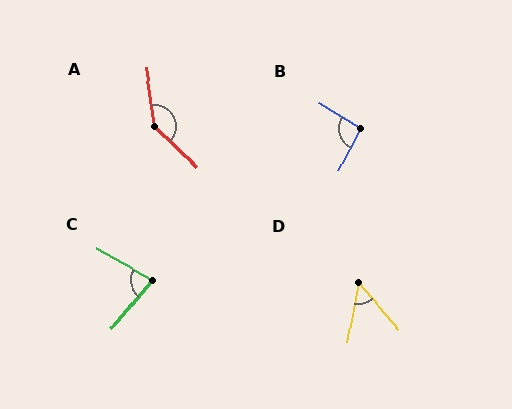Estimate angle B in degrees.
Approximately 94 degrees.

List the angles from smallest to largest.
D (51°), C (79°), B (94°), A (141°).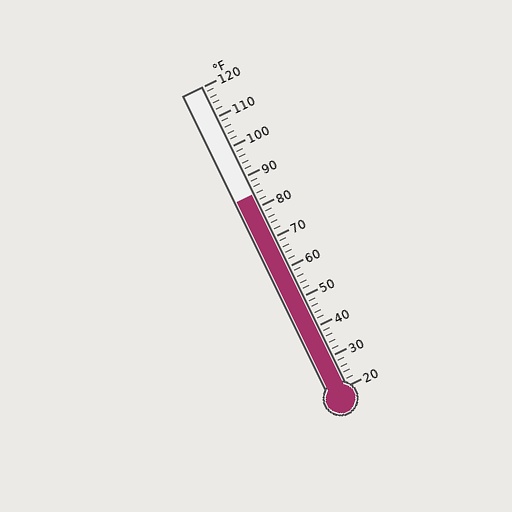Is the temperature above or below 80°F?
The temperature is above 80°F.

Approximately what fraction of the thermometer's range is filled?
The thermometer is filled to approximately 65% of its range.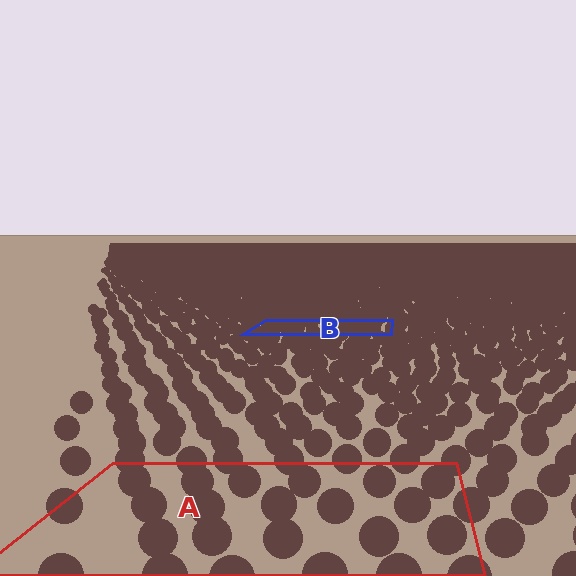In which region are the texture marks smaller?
The texture marks are smaller in region B, because it is farther away.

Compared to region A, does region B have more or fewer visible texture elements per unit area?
Region B has more texture elements per unit area — they are packed more densely because it is farther away.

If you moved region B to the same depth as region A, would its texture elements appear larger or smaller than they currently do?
They would appear larger. At a closer depth, the same texture elements are projected at a bigger on-screen size.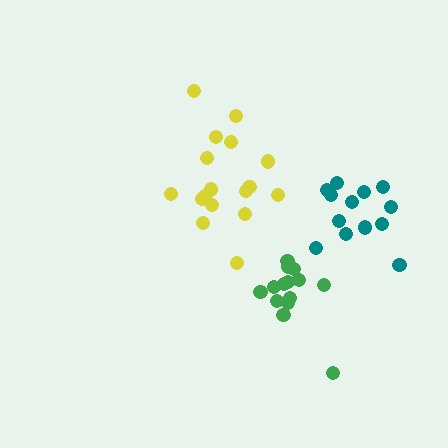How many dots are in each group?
Group 1: 13 dots, Group 2: 17 dots, Group 3: 14 dots (44 total).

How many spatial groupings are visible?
There are 3 spatial groupings.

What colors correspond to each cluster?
The clusters are colored: teal, yellow, green.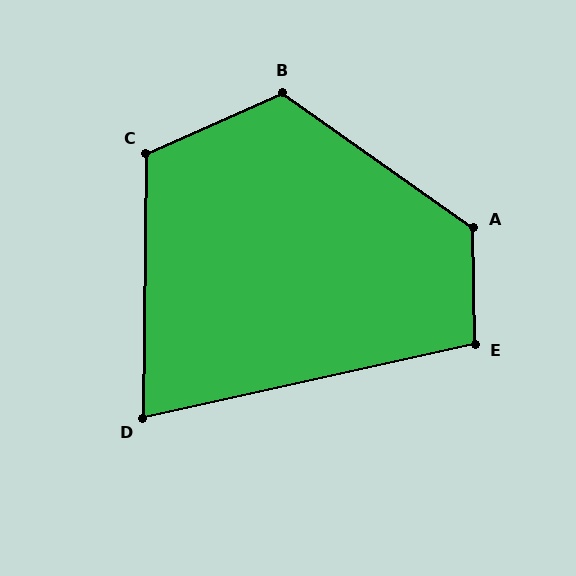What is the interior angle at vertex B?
Approximately 121 degrees (obtuse).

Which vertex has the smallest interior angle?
D, at approximately 77 degrees.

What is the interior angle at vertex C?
Approximately 115 degrees (obtuse).